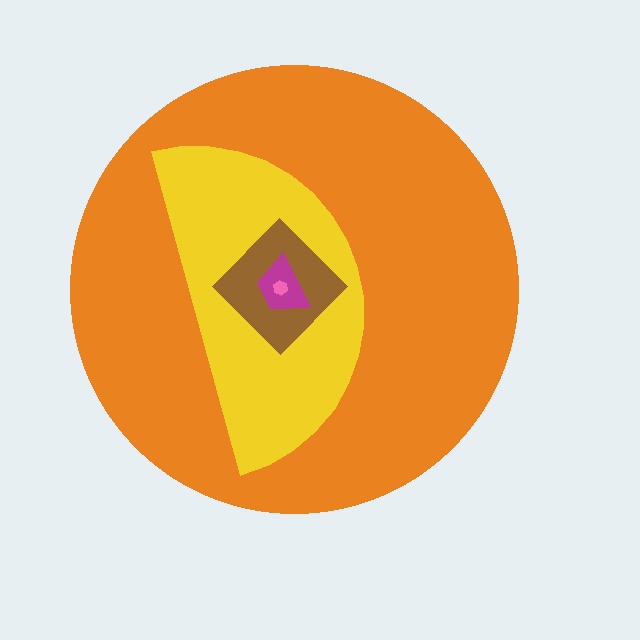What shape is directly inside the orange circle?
The yellow semicircle.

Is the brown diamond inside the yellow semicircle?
Yes.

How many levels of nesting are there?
5.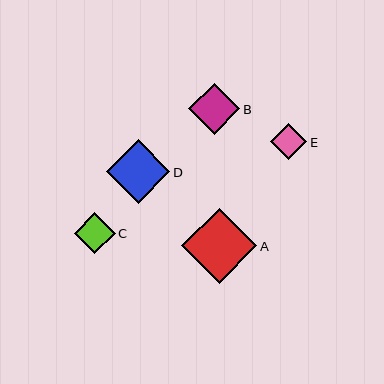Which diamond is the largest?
Diamond A is the largest with a size of approximately 75 pixels.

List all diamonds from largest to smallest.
From largest to smallest: A, D, B, C, E.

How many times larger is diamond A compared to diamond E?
Diamond A is approximately 2.1 times the size of diamond E.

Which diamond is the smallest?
Diamond E is the smallest with a size of approximately 36 pixels.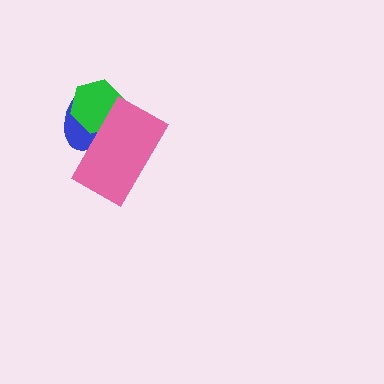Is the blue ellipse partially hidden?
Yes, it is partially covered by another shape.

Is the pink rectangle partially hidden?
No, no other shape covers it.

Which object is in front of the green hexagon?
The pink rectangle is in front of the green hexagon.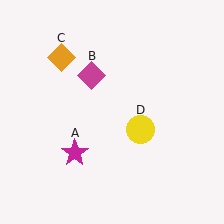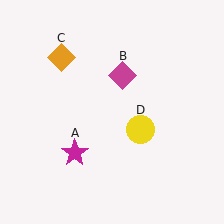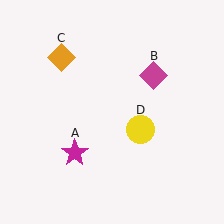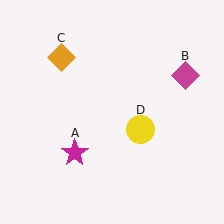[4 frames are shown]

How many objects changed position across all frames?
1 object changed position: magenta diamond (object B).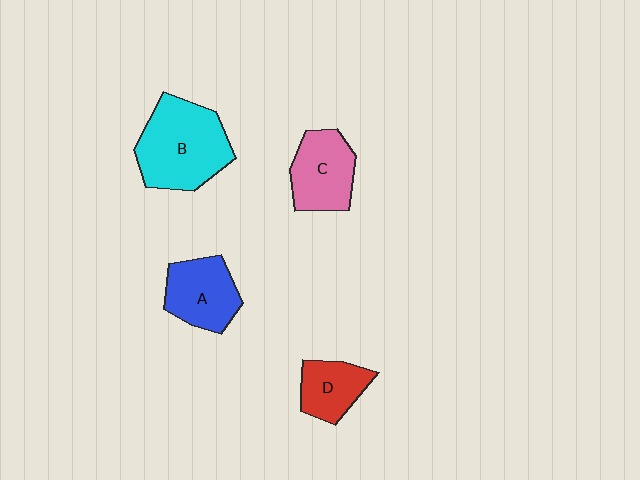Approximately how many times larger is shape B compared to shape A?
Approximately 1.5 times.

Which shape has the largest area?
Shape B (cyan).